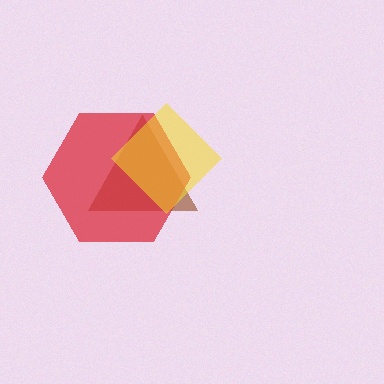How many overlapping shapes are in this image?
There are 3 overlapping shapes in the image.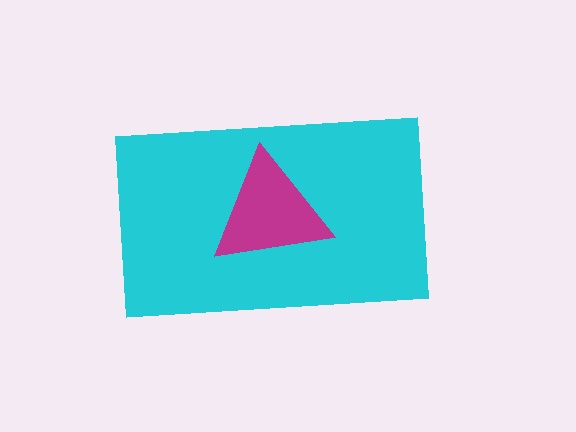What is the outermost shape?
The cyan rectangle.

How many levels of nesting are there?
2.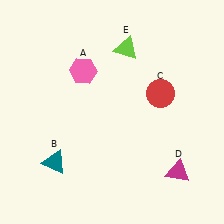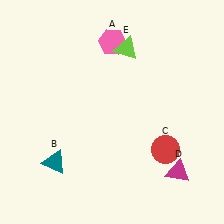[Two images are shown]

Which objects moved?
The objects that moved are: the pink hexagon (A), the red circle (C).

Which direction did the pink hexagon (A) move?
The pink hexagon (A) moved right.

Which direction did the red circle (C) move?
The red circle (C) moved down.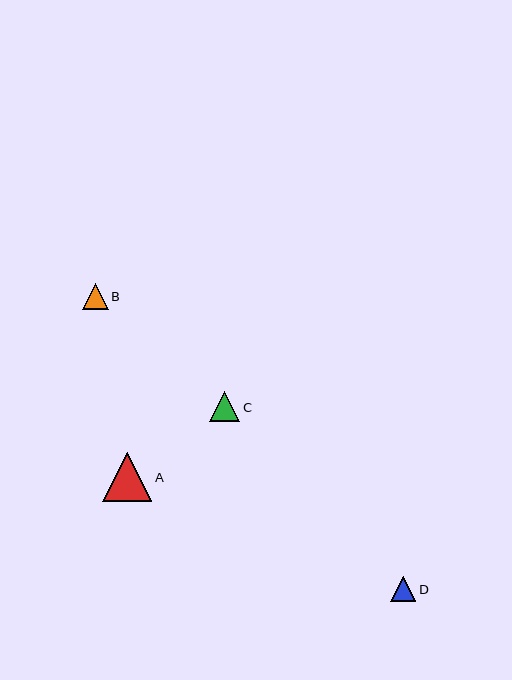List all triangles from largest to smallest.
From largest to smallest: A, C, B, D.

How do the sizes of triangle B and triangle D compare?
Triangle B and triangle D are approximately the same size.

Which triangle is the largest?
Triangle A is the largest with a size of approximately 49 pixels.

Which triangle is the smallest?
Triangle D is the smallest with a size of approximately 25 pixels.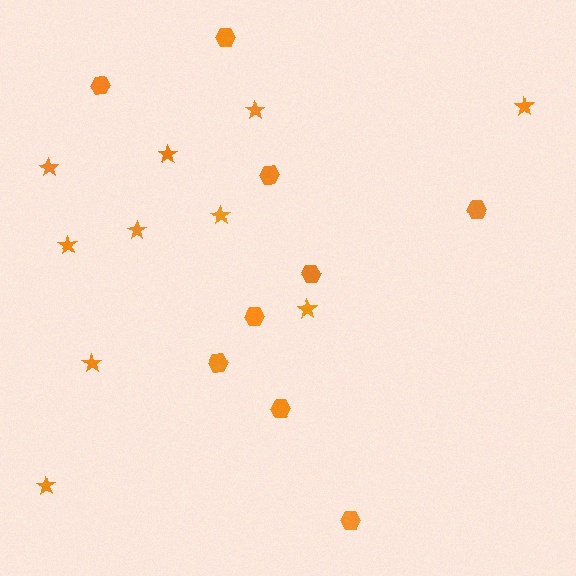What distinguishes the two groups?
There are 2 groups: one group of stars (10) and one group of hexagons (9).